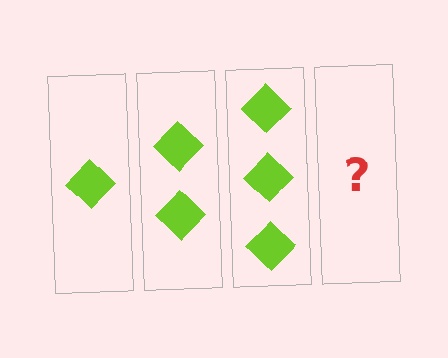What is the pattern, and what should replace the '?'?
The pattern is that each step adds one more diamond. The '?' should be 4 diamonds.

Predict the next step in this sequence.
The next step is 4 diamonds.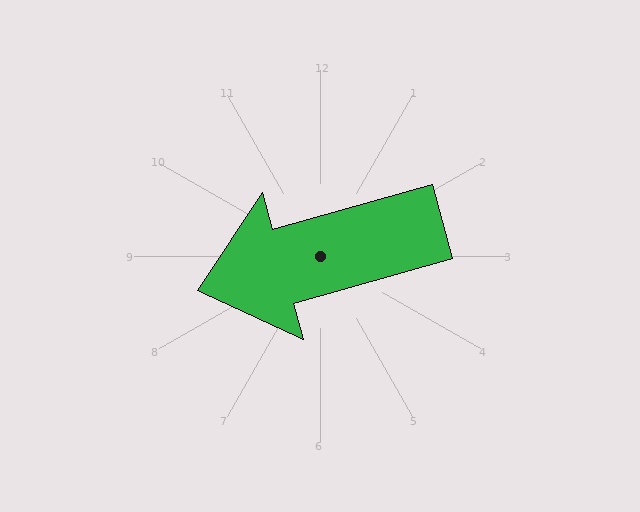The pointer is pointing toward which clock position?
Roughly 8 o'clock.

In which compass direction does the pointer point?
West.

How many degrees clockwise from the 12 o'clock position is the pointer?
Approximately 254 degrees.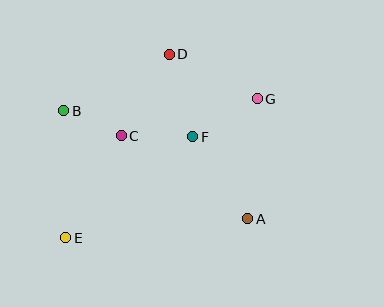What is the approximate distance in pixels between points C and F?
The distance between C and F is approximately 71 pixels.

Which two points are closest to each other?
Points B and C are closest to each other.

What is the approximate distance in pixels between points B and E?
The distance between B and E is approximately 127 pixels.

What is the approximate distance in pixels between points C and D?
The distance between C and D is approximately 95 pixels.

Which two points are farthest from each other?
Points E and G are farthest from each other.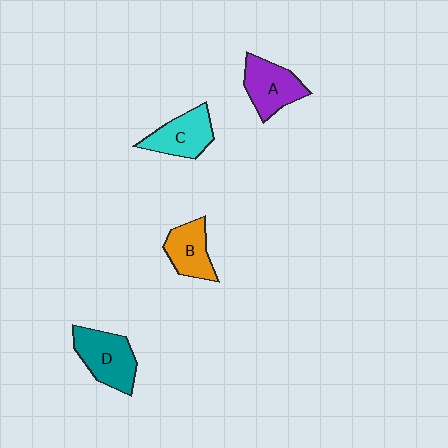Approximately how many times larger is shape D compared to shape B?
Approximately 1.3 times.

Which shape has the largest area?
Shape D (teal).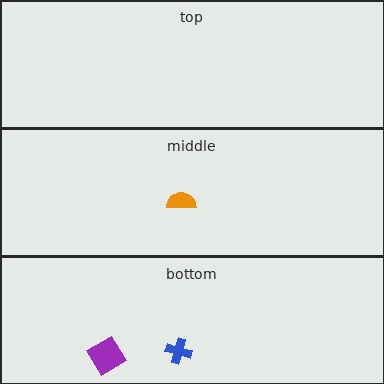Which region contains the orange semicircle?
The middle region.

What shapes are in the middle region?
The orange semicircle.